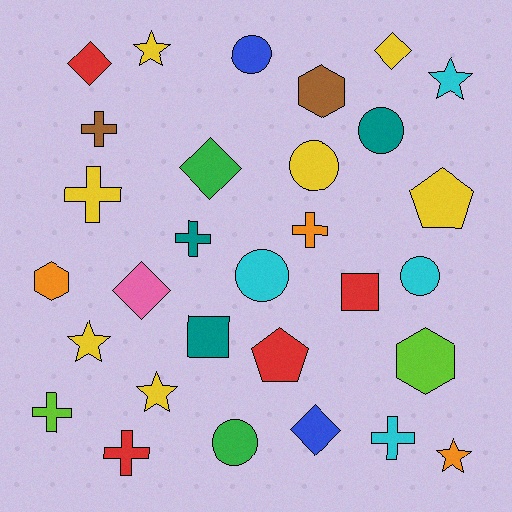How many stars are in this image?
There are 5 stars.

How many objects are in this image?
There are 30 objects.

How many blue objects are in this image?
There are 2 blue objects.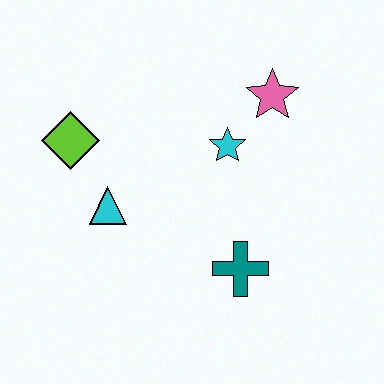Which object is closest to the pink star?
The cyan star is closest to the pink star.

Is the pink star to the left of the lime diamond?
No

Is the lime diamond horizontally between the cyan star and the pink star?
No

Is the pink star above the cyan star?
Yes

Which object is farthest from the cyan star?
The lime diamond is farthest from the cyan star.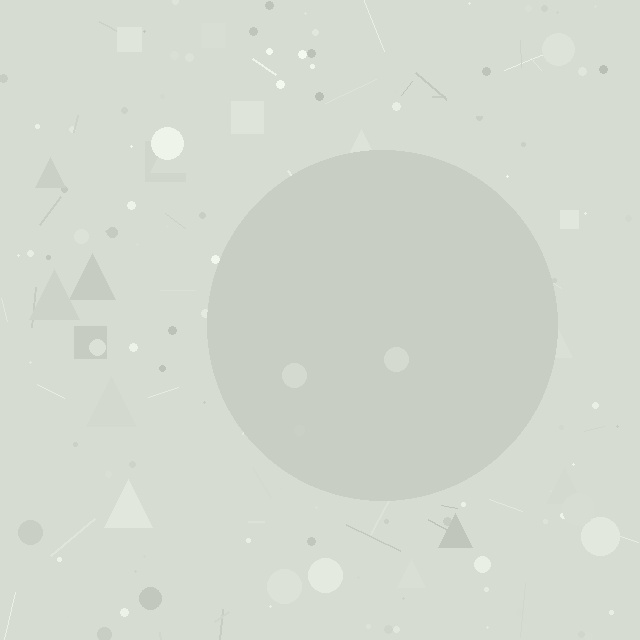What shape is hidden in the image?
A circle is hidden in the image.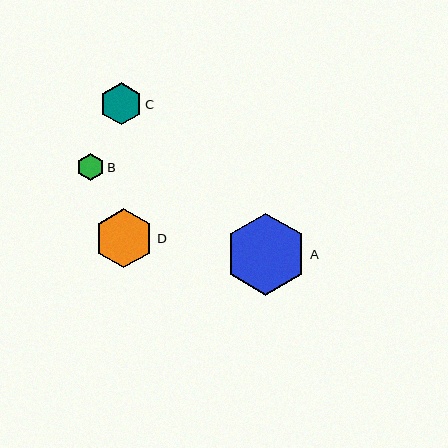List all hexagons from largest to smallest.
From largest to smallest: A, D, C, B.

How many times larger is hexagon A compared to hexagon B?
Hexagon A is approximately 3.0 times the size of hexagon B.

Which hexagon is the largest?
Hexagon A is the largest with a size of approximately 82 pixels.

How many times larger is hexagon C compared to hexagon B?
Hexagon C is approximately 1.5 times the size of hexagon B.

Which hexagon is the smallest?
Hexagon B is the smallest with a size of approximately 28 pixels.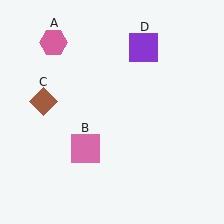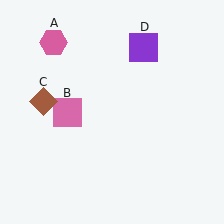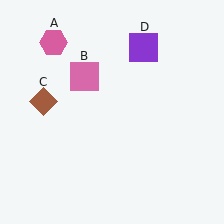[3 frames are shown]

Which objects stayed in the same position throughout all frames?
Pink hexagon (object A) and brown diamond (object C) and purple square (object D) remained stationary.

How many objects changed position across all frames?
1 object changed position: pink square (object B).